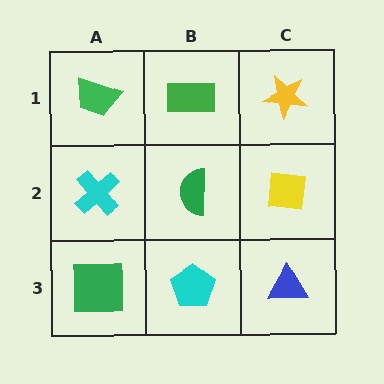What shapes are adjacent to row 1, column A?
A cyan cross (row 2, column A), a green rectangle (row 1, column B).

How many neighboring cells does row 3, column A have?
2.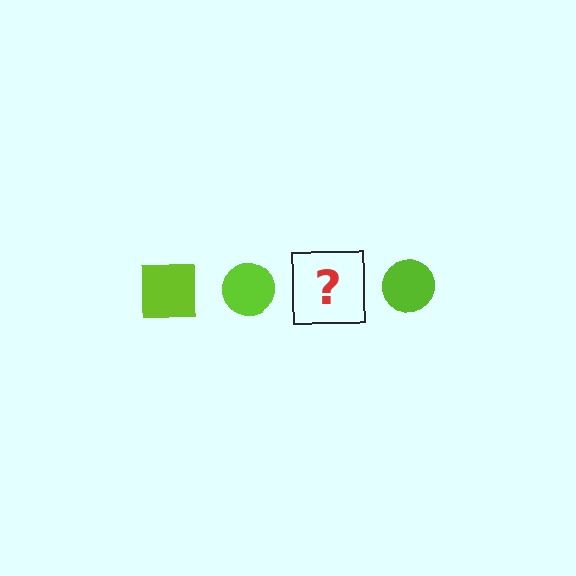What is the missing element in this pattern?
The missing element is a lime square.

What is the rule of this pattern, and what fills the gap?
The rule is that the pattern cycles through square, circle shapes in lime. The gap should be filled with a lime square.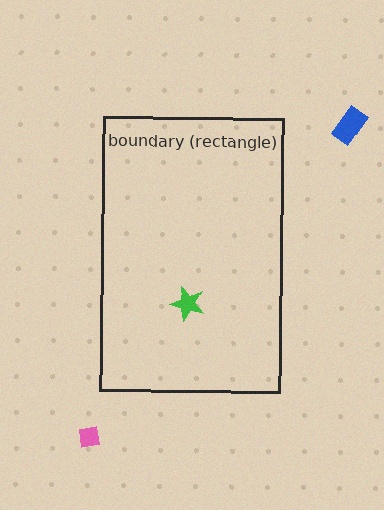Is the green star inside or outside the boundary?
Inside.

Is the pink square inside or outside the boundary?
Outside.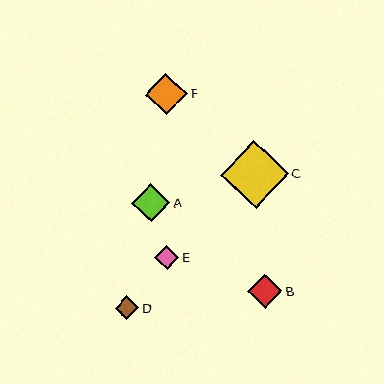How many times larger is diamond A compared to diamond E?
Diamond A is approximately 1.6 times the size of diamond E.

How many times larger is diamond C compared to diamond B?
Diamond C is approximately 2.0 times the size of diamond B.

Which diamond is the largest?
Diamond C is the largest with a size of approximately 68 pixels.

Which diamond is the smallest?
Diamond D is the smallest with a size of approximately 24 pixels.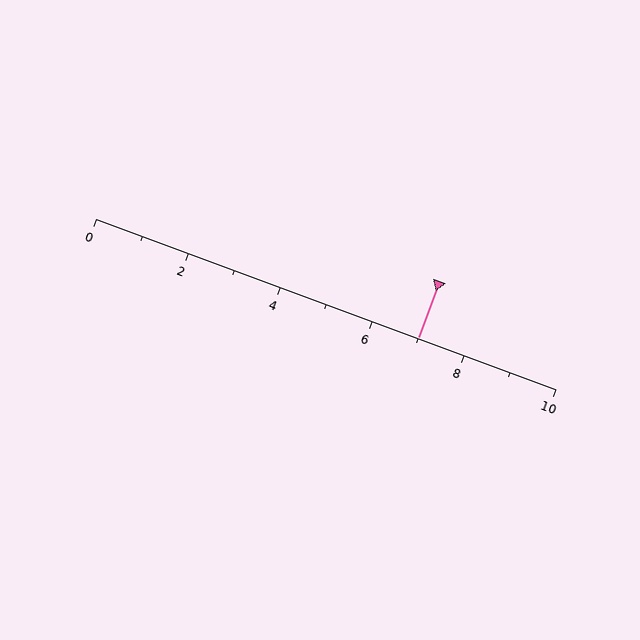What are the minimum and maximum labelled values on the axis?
The axis runs from 0 to 10.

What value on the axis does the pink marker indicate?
The marker indicates approximately 7.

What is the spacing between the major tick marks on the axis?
The major ticks are spaced 2 apart.